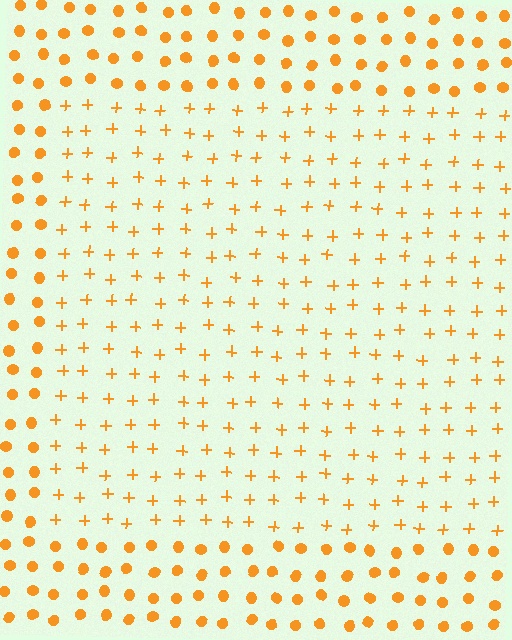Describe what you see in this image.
The image is filled with small orange elements arranged in a uniform grid. A rectangle-shaped region contains plus signs, while the surrounding area contains circles. The boundary is defined purely by the change in element shape.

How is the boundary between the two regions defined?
The boundary is defined by a change in element shape: plus signs inside vs. circles outside. All elements share the same color and spacing.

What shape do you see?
I see a rectangle.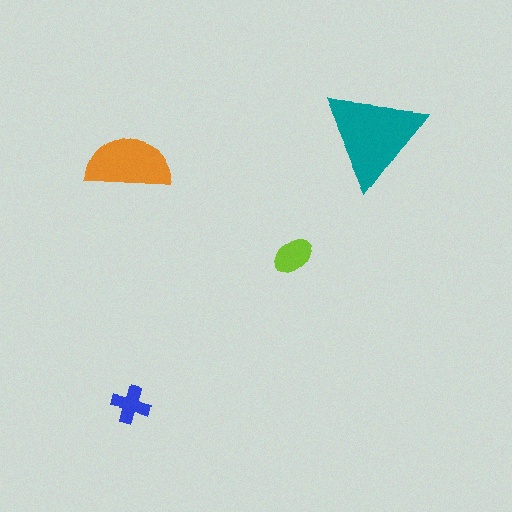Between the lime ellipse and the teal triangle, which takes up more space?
The teal triangle.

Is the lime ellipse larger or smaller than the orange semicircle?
Smaller.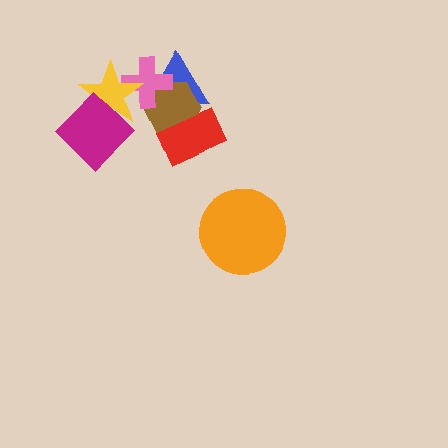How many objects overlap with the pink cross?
3 objects overlap with the pink cross.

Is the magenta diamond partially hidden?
No, no other shape covers it.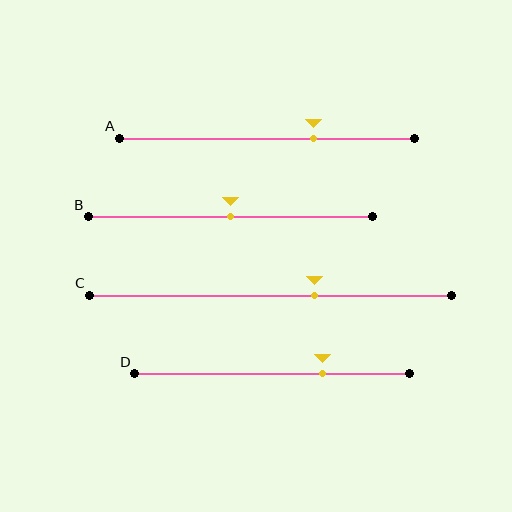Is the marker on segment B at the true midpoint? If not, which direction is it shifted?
Yes, the marker on segment B is at the true midpoint.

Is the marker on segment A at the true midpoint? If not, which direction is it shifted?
No, the marker on segment A is shifted to the right by about 16% of the segment length.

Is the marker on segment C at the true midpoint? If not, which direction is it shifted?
No, the marker on segment C is shifted to the right by about 12% of the segment length.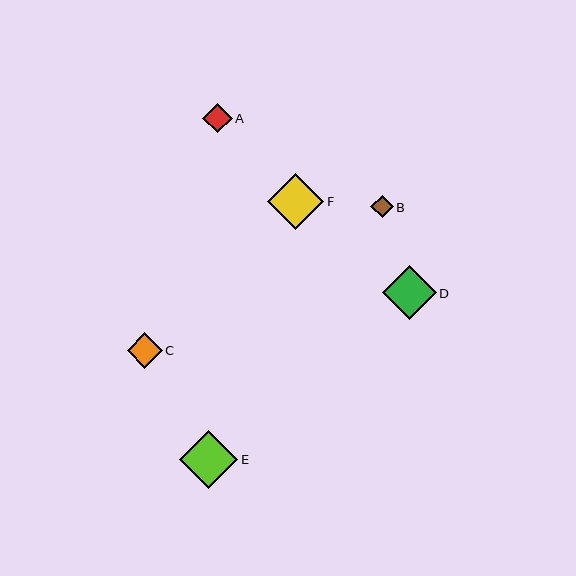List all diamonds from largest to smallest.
From largest to smallest: E, F, D, C, A, B.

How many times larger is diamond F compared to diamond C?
Diamond F is approximately 1.6 times the size of diamond C.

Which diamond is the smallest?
Diamond B is the smallest with a size of approximately 22 pixels.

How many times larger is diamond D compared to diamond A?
Diamond D is approximately 1.8 times the size of diamond A.